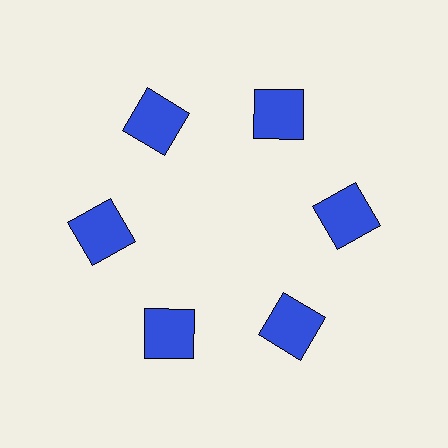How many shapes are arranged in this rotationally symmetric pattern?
There are 6 shapes, arranged in 6 groups of 1.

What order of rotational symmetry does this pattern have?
This pattern has 6-fold rotational symmetry.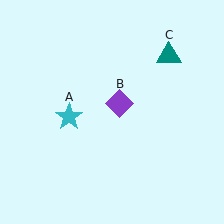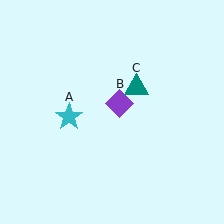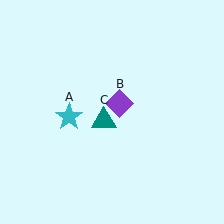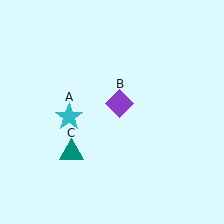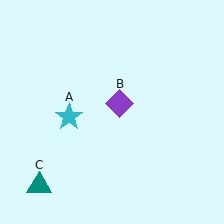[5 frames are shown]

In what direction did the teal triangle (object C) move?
The teal triangle (object C) moved down and to the left.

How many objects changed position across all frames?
1 object changed position: teal triangle (object C).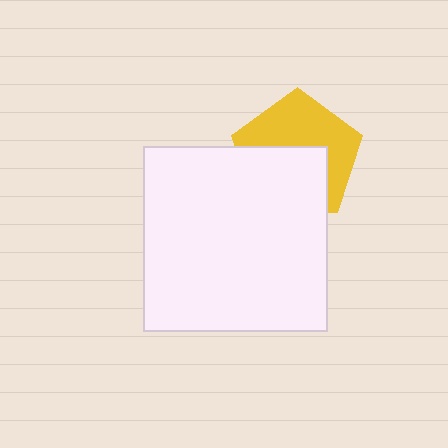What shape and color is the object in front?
The object in front is a white square.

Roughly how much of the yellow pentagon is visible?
About half of it is visible (roughly 51%).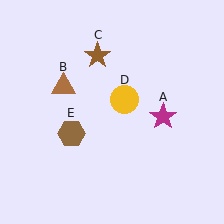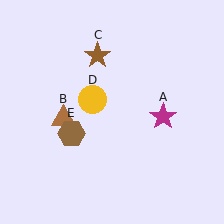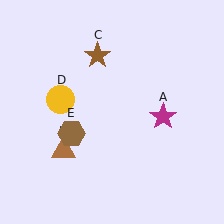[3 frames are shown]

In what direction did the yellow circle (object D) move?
The yellow circle (object D) moved left.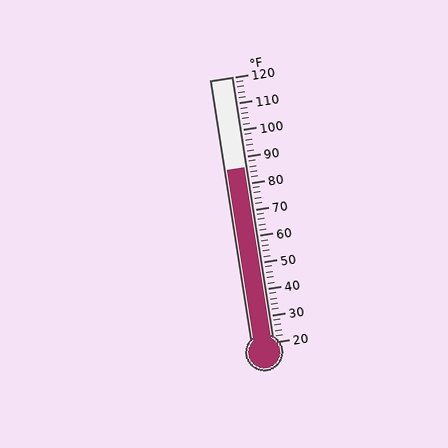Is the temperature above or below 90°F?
The temperature is below 90°F.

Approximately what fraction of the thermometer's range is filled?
The thermometer is filled to approximately 65% of its range.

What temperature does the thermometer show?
The thermometer shows approximately 86°F.